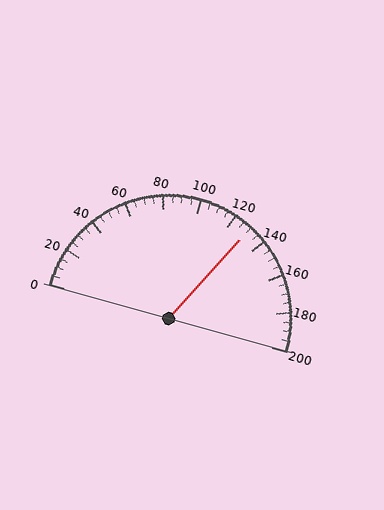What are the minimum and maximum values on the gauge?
The gauge ranges from 0 to 200.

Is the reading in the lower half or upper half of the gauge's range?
The reading is in the upper half of the range (0 to 200).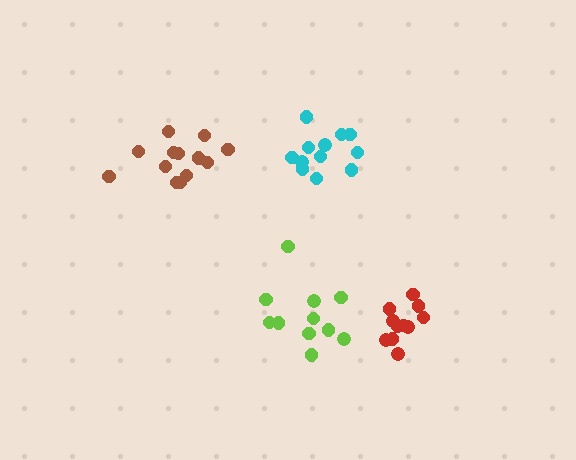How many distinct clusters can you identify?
There are 4 distinct clusters.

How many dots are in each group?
Group 1: 11 dots, Group 2: 11 dots, Group 3: 12 dots, Group 4: 13 dots (47 total).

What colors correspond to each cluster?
The clusters are colored: lime, red, cyan, brown.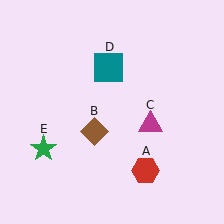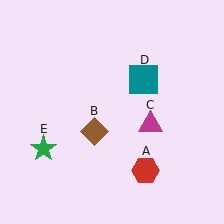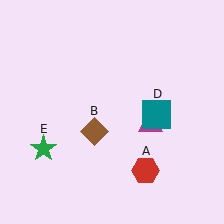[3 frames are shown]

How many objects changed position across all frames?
1 object changed position: teal square (object D).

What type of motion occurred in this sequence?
The teal square (object D) rotated clockwise around the center of the scene.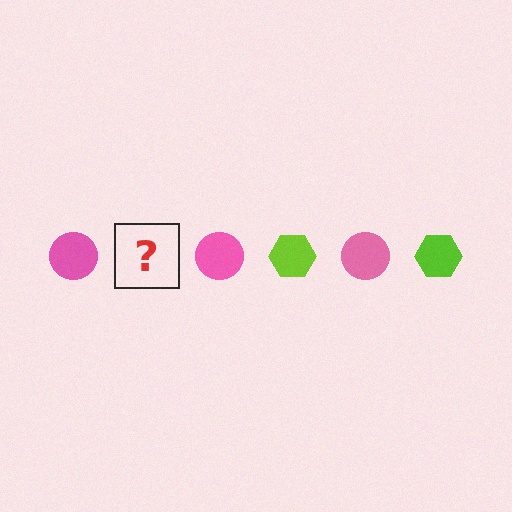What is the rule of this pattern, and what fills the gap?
The rule is that the pattern alternates between pink circle and lime hexagon. The gap should be filled with a lime hexagon.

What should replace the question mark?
The question mark should be replaced with a lime hexagon.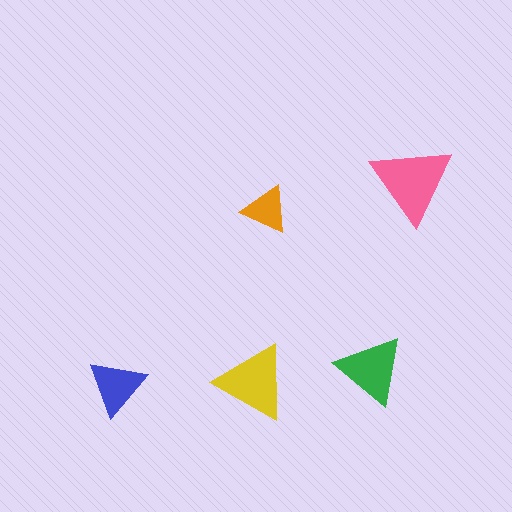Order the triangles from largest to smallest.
the pink one, the yellow one, the green one, the blue one, the orange one.